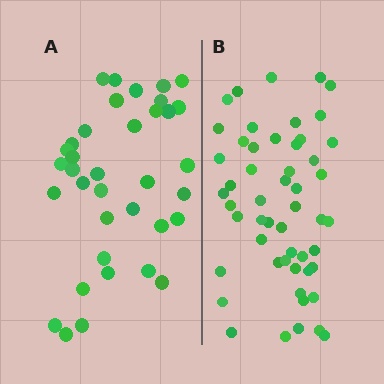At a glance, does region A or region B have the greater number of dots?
Region B (the right region) has more dots.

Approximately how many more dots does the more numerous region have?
Region B has approximately 15 more dots than region A.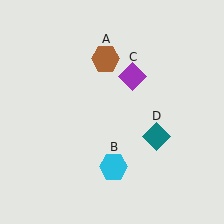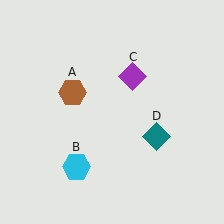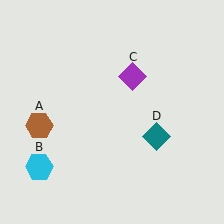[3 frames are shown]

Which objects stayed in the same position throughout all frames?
Purple diamond (object C) and teal diamond (object D) remained stationary.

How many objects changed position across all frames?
2 objects changed position: brown hexagon (object A), cyan hexagon (object B).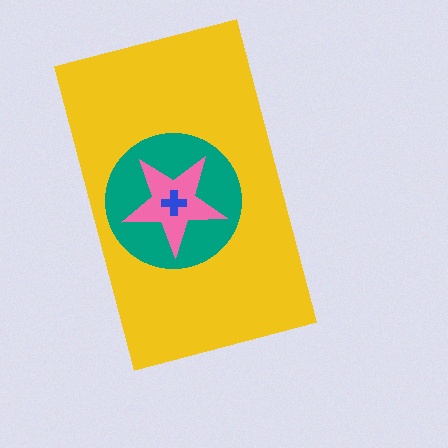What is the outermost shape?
The yellow rectangle.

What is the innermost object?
The blue cross.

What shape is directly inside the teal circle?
The pink star.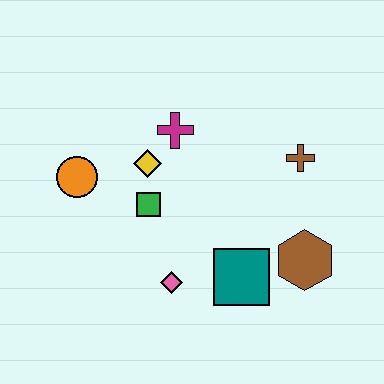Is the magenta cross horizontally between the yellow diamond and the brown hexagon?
Yes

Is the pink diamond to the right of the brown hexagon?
No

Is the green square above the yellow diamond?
No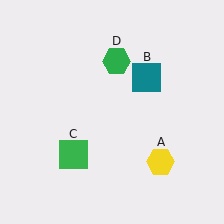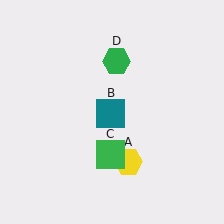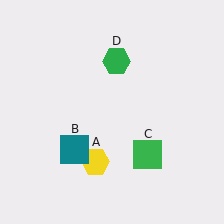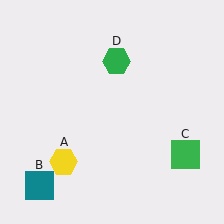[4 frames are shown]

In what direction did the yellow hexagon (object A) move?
The yellow hexagon (object A) moved left.